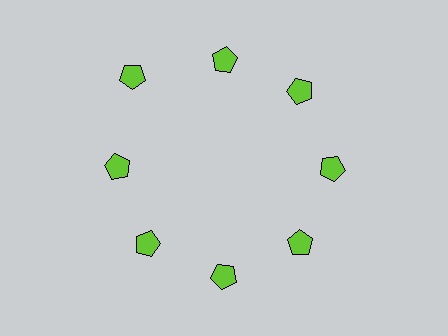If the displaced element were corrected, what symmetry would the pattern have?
It would have 8-fold rotational symmetry — the pattern would map onto itself every 45 degrees.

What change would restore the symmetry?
The symmetry would be restored by moving it inward, back onto the ring so that all 8 pentagons sit at equal angles and equal distance from the center.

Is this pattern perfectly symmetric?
No. The 8 lime pentagons are arranged in a ring, but one element near the 10 o'clock position is pushed outward from the center, breaking the 8-fold rotational symmetry.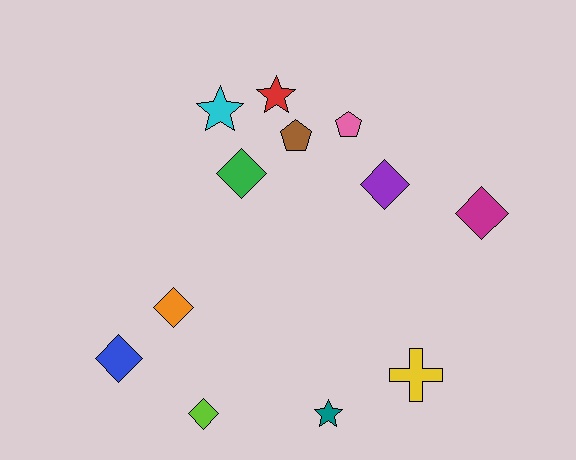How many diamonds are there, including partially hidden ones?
There are 6 diamonds.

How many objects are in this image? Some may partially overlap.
There are 12 objects.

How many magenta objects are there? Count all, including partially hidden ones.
There is 1 magenta object.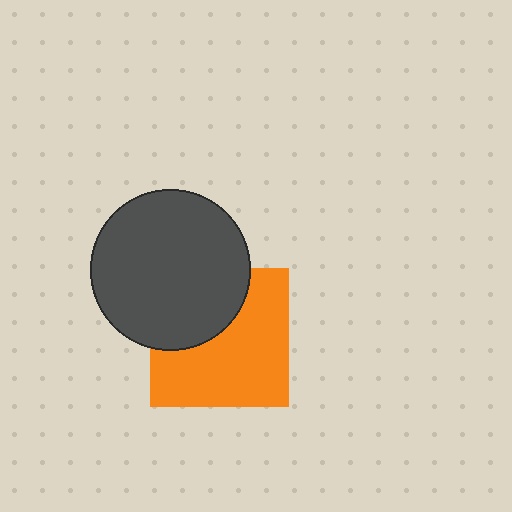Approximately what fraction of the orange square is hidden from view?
Roughly 36% of the orange square is hidden behind the dark gray circle.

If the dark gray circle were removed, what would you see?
You would see the complete orange square.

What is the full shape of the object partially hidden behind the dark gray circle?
The partially hidden object is an orange square.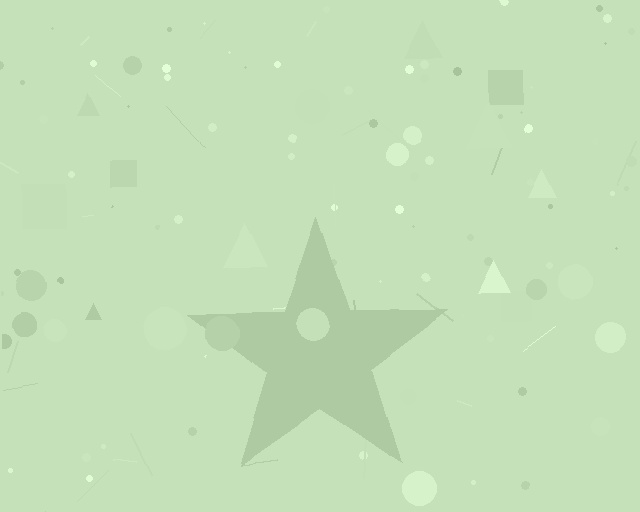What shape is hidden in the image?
A star is hidden in the image.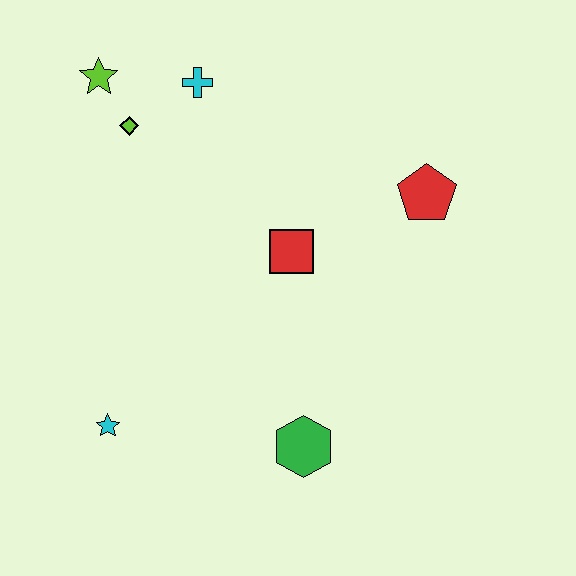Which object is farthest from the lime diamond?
The green hexagon is farthest from the lime diamond.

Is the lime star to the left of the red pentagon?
Yes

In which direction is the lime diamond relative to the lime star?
The lime diamond is below the lime star.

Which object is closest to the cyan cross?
The lime diamond is closest to the cyan cross.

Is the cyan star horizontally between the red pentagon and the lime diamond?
No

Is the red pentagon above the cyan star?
Yes